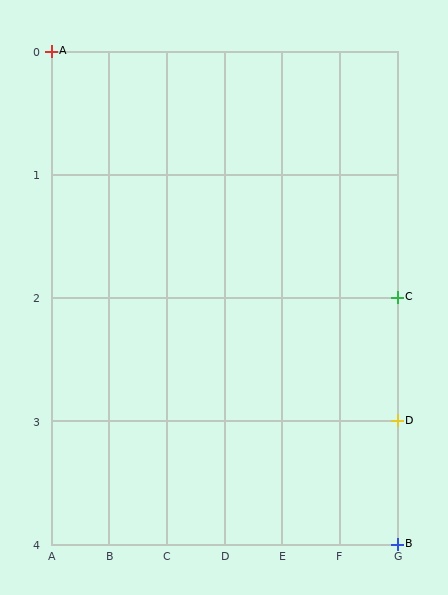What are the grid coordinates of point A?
Point A is at grid coordinates (A, 0).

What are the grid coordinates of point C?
Point C is at grid coordinates (G, 2).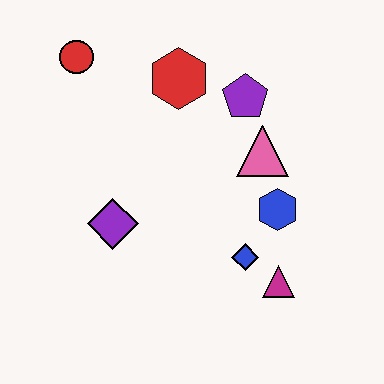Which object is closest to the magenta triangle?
The blue diamond is closest to the magenta triangle.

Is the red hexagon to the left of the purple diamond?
No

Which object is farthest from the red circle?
The magenta triangle is farthest from the red circle.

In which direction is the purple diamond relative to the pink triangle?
The purple diamond is to the left of the pink triangle.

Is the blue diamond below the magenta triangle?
No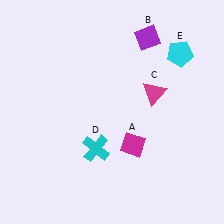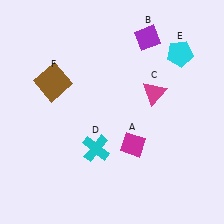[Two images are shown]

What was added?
A brown square (F) was added in Image 2.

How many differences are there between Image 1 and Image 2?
There is 1 difference between the two images.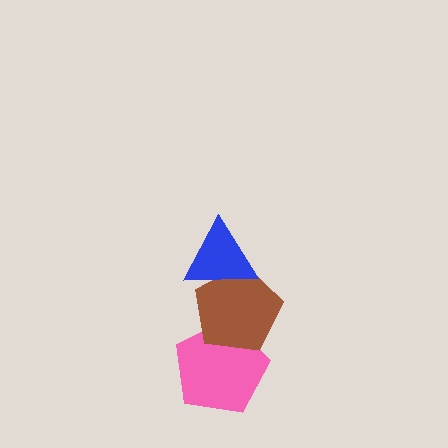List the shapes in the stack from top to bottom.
From top to bottom: the blue triangle, the brown pentagon, the pink pentagon.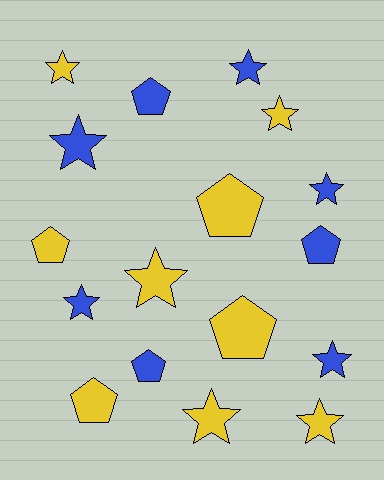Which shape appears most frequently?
Star, with 10 objects.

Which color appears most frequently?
Yellow, with 9 objects.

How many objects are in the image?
There are 17 objects.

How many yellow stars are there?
There are 5 yellow stars.